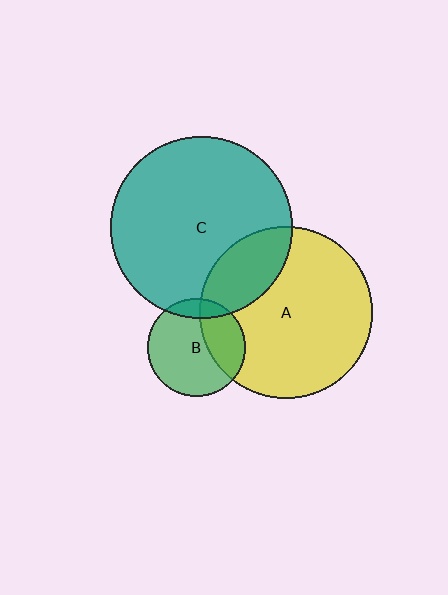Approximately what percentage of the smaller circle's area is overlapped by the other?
Approximately 20%.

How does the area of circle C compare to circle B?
Approximately 3.4 times.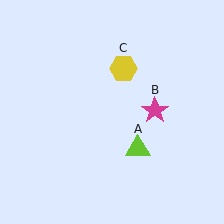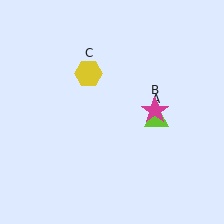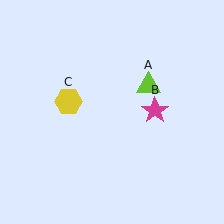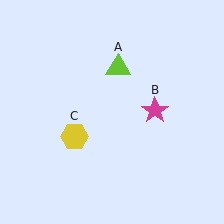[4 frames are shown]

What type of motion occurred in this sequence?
The lime triangle (object A), yellow hexagon (object C) rotated counterclockwise around the center of the scene.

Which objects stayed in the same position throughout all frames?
Magenta star (object B) remained stationary.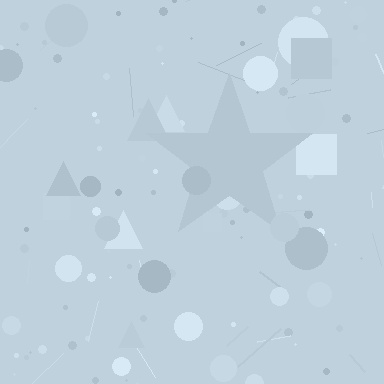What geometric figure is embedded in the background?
A star is embedded in the background.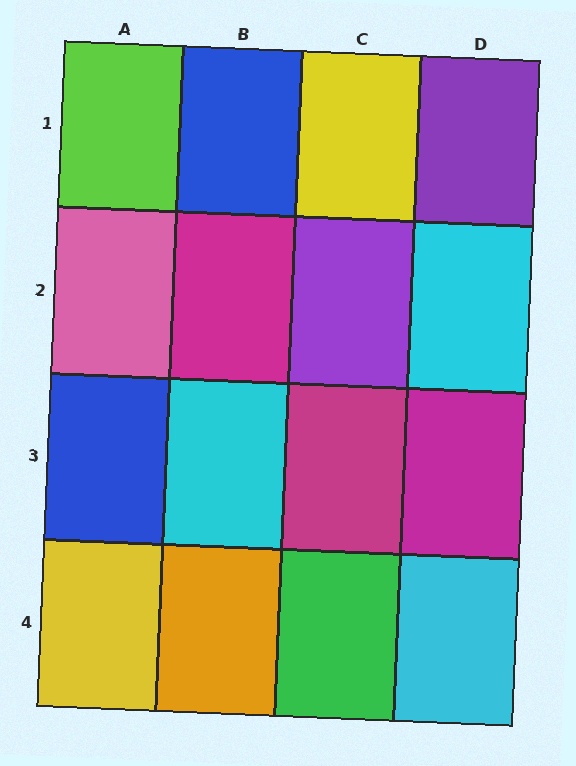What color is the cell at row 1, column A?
Lime.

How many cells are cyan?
3 cells are cyan.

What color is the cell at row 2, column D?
Cyan.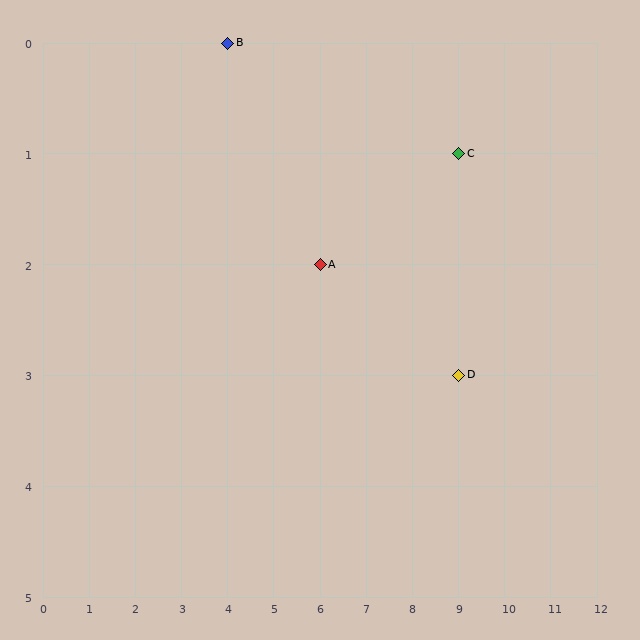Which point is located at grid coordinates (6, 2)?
Point A is at (6, 2).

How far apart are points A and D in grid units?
Points A and D are 3 columns and 1 row apart (about 3.2 grid units diagonally).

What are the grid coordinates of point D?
Point D is at grid coordinates (9, 3).